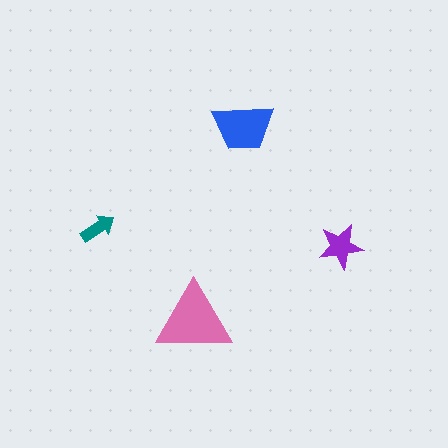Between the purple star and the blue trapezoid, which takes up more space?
The blue trapezoid.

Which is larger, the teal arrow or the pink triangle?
The pink triangle.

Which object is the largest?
The pink triangle.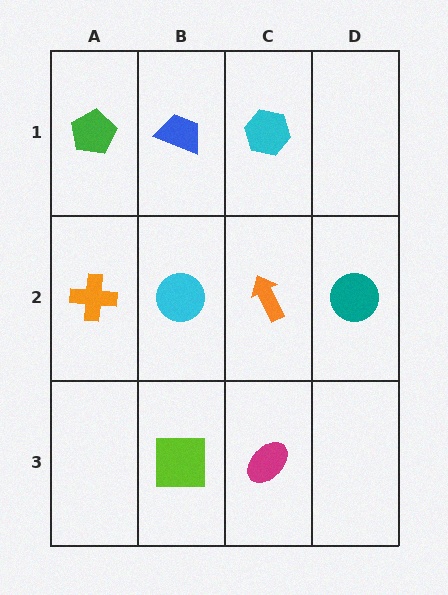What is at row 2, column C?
An orange arrow.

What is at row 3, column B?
A lime square.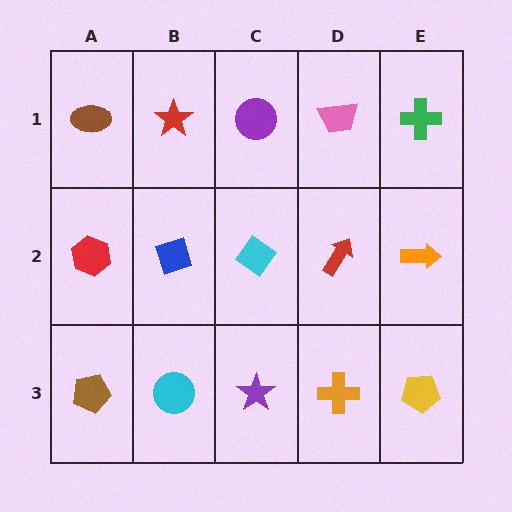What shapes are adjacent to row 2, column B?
A red star (row 1, column B), a cyan circle (row 3, column B), a red hexagon (row 2, column A), a cyan diamond (row 2, column C).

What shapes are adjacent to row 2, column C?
A purple circle (row 1, column C), a purple star (row 3, column C), a blue diamond (row 2, column B), a red arrow (row 2, column D).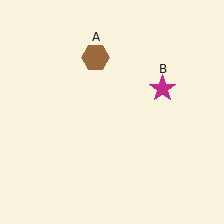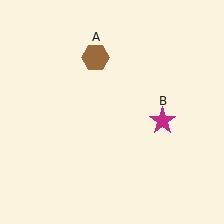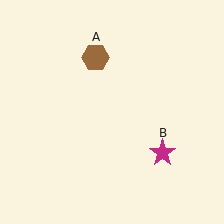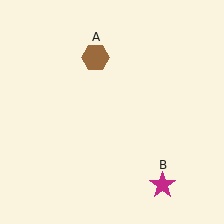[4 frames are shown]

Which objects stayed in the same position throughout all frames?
Brown hexagon (object A) remained stationary.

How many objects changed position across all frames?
1 object changed position: magenta star (object B).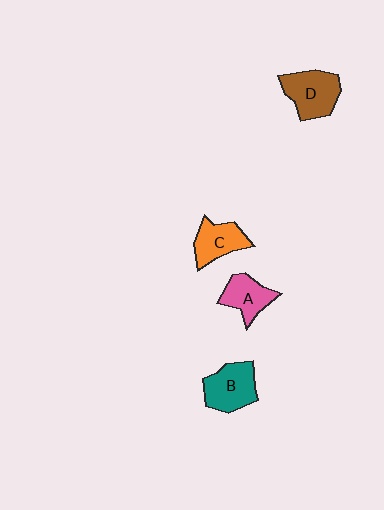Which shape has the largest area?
Shape D (brown).